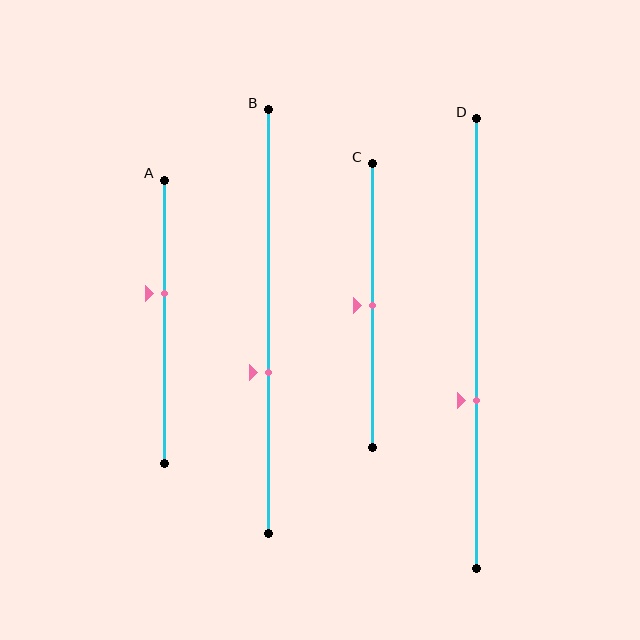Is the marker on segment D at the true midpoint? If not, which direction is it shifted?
No, the marker on segment D is shifted downward by about 13% of the segment length.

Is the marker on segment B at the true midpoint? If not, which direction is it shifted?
No, the marker on segment B is shifted downward by about 12% of the segment length.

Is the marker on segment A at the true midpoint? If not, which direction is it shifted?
No, the marker on segment A is shifted upward by about 10% of the segment length.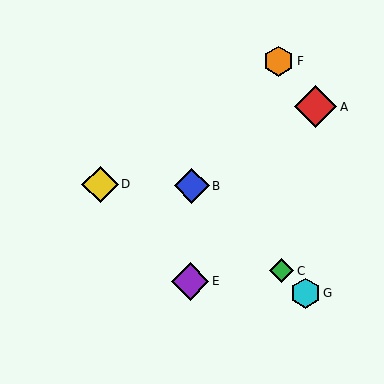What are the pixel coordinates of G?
Object G is at (305, 293).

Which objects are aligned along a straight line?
Objects B, C, G are aligned along a straight line.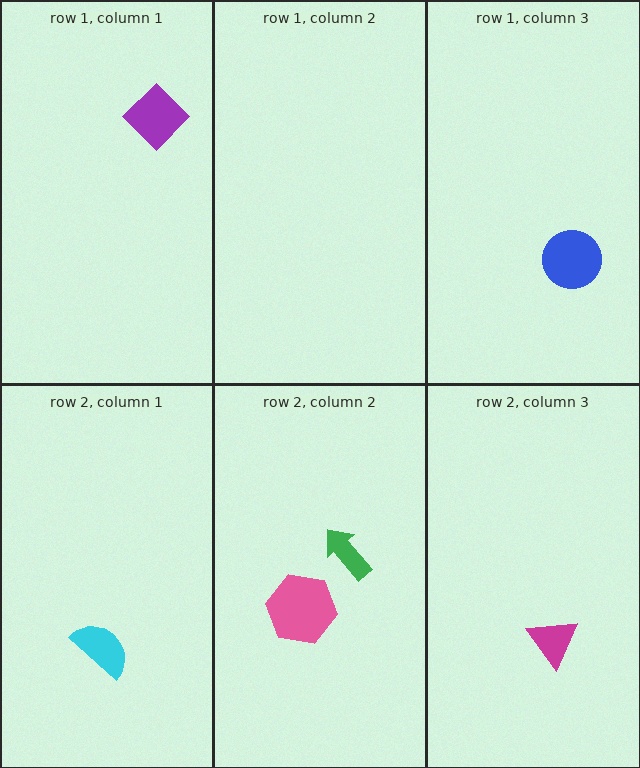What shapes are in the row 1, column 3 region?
The blue circle.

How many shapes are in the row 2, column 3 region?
1.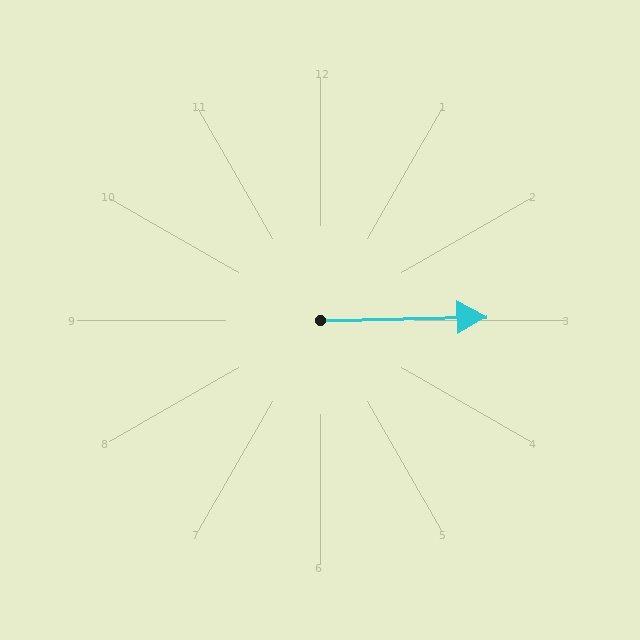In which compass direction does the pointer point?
East.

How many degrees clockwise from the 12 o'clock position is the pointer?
Approximately 89 degrees.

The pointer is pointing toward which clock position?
Roughly 3 o'clock.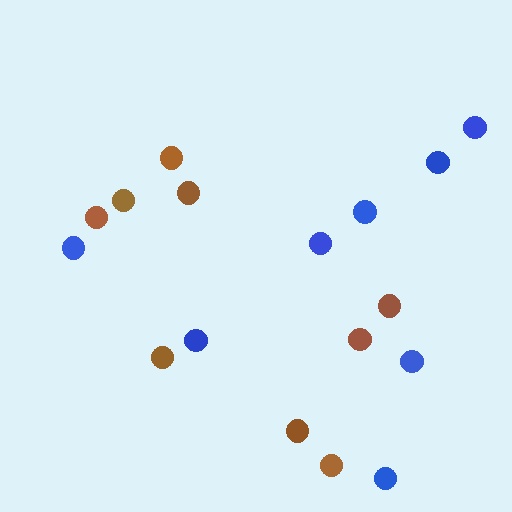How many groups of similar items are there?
There are 2 groups: one group of blue circles (8) and one group of brown circles (9).